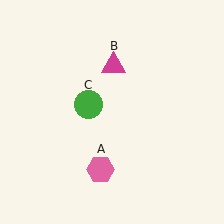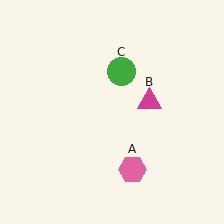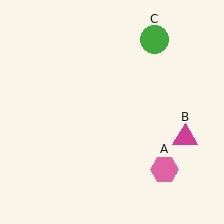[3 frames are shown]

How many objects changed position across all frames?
3 objects changed position: pink hexagon (object A), magenta triangle (object B), green circle (object C).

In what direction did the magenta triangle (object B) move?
The magenta triangle (object B) moved down and to the right.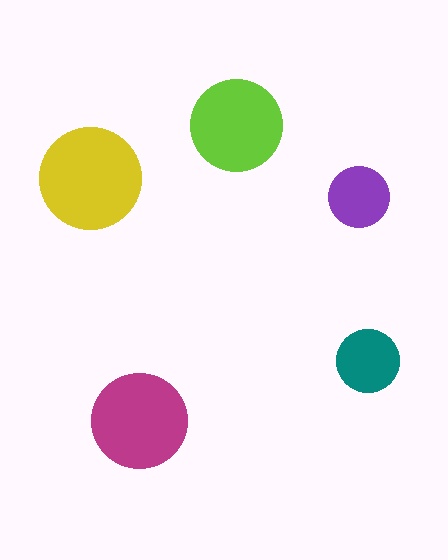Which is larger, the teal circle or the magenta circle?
The magenta one.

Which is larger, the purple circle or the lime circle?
The lime one.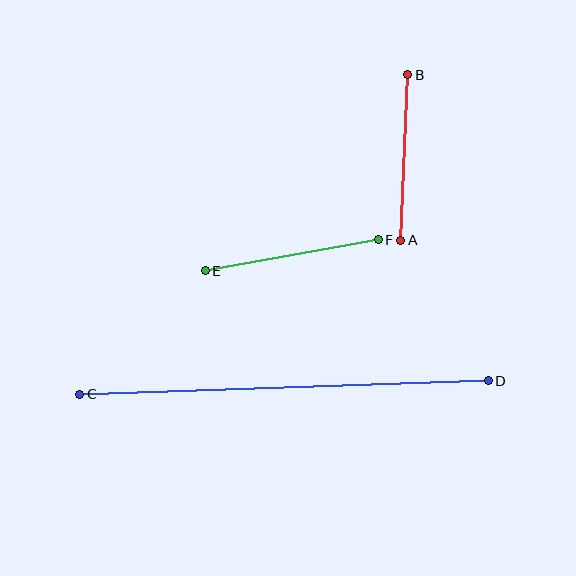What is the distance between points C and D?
The distance is approximately 409 pixels.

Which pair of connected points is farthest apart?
Points C and D are farthest apart.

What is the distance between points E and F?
The distance is approximately 176 pixels.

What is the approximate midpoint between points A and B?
The midpoint is at approximately (404, 157) pixels.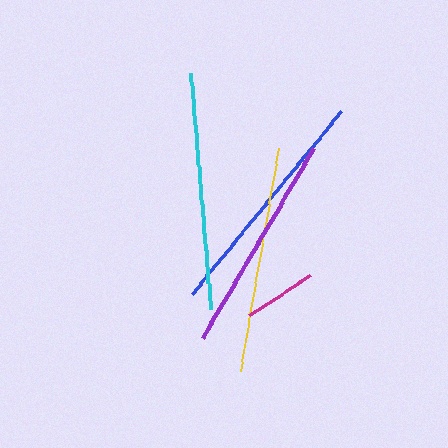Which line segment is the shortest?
The magenta line is the shortest at approximately 73 pixels.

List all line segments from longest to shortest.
From longest to shortest: cyan, blue, yellow, purple, magenta.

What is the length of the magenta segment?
The magenta segment is approximately 73 pixels long.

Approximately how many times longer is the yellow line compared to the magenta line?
The yellow line is approximately 3.1 times the length of the magenta line.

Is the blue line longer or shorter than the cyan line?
The cyan line is longer than the blue line.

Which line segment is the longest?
The cyan line is the longest at approximately 237 pixels.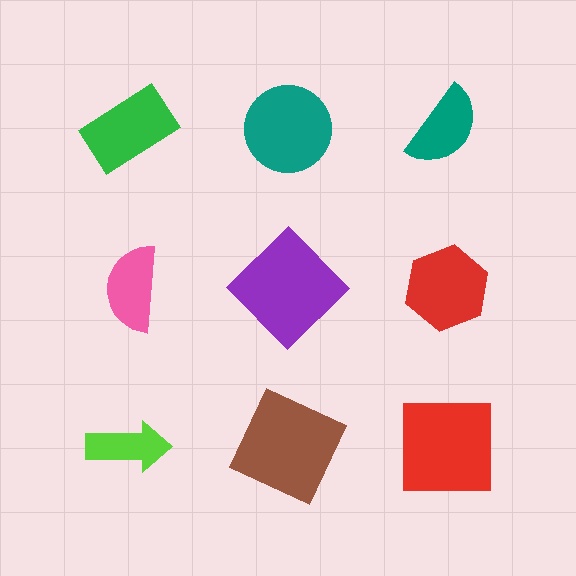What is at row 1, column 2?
A teal circle.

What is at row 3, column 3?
A red square.